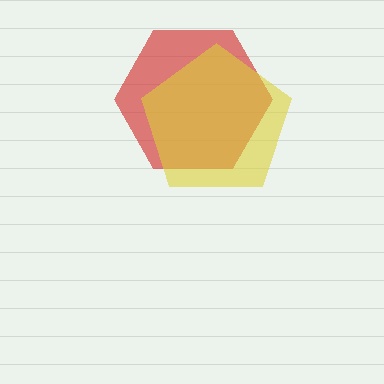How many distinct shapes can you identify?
There are 2 distinct shapes: a red hexagon, a yellow pentagon.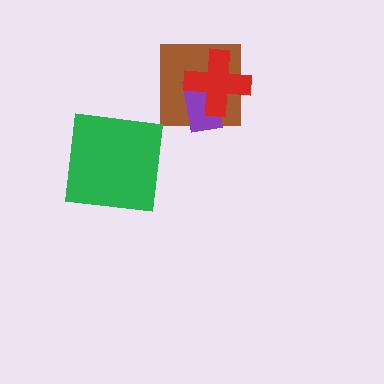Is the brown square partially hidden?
Yes, it is partially covered by another shape.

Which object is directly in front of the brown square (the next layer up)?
The purple rectangle is directly in front of the brown square.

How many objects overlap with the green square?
0 objects overlap with the green square.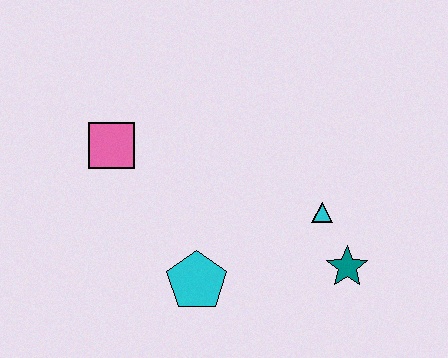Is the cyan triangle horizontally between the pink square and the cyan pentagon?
No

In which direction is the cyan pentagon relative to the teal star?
The cyan pentagon is to the left of the teal star.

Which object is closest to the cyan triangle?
The teal star is closest to the cyan triangle.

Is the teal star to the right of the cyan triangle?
Yes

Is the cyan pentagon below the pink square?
Yes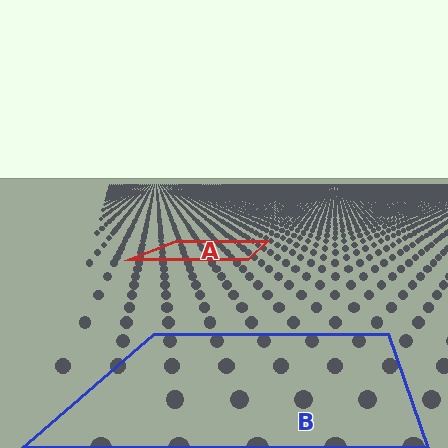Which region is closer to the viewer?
Region B is closer. The texture elements there are larger and more spread out.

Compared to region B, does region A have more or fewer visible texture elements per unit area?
Region A has more texture elements per unit area — they are packed more densely because it is farther away.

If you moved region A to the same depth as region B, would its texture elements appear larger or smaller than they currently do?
They would appear larger. At a closer depth, the same texture elements are projected at a bigger on-screen size.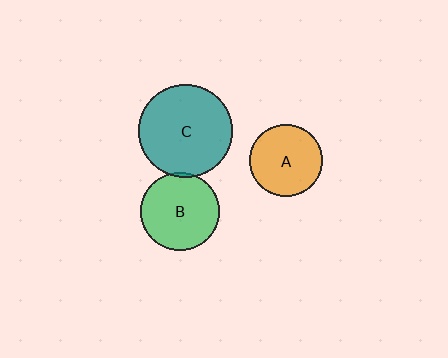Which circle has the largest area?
Circle C (teal).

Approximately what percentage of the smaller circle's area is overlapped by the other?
Approximately 5%.